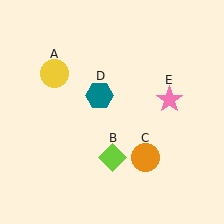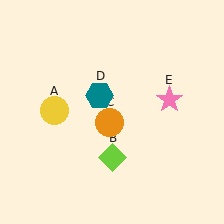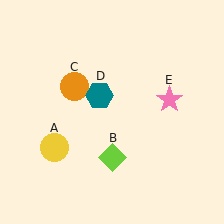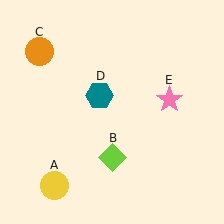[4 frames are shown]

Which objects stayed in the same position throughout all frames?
Lime diamond (object B) and teal hexagon (object D) and pink star (object E) remained stationary.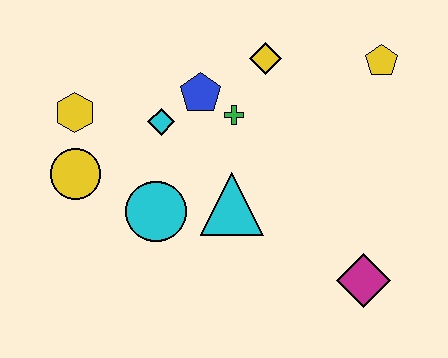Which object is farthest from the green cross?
The magenta diamond is farthest from the green cross.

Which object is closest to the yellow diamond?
The green cross is closest to the yellow diamond.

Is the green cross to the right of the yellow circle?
Yes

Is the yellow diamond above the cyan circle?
Yes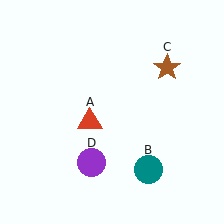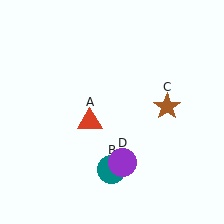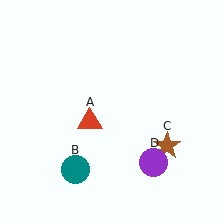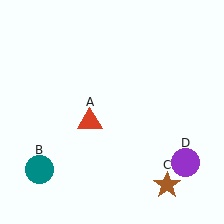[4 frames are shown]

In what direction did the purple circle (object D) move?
The purple circle (object D) moved right.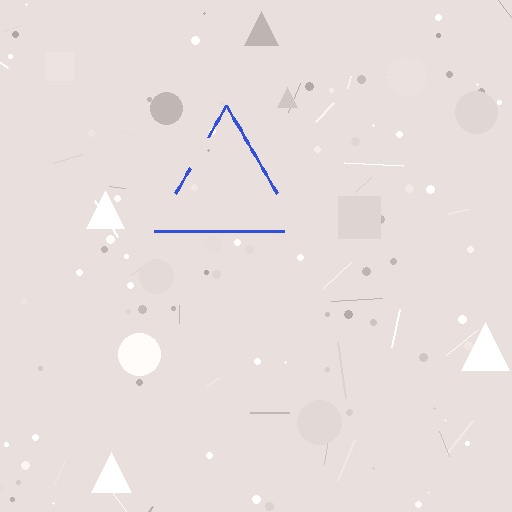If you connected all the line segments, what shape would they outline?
They would outline a triangle.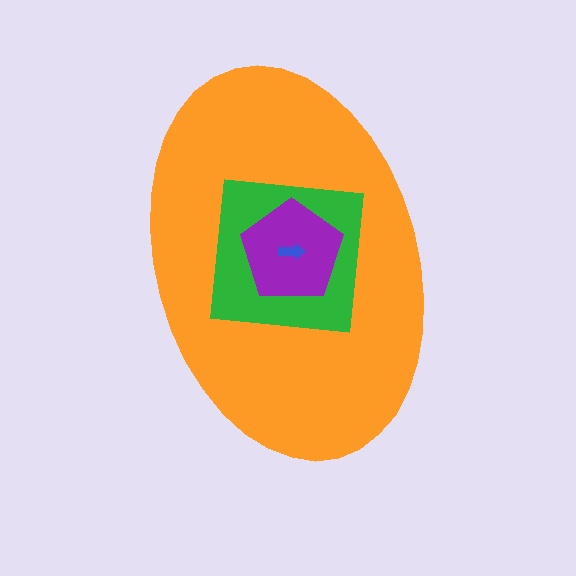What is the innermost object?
The blue arrow.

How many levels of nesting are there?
4.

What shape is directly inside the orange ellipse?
The green square.